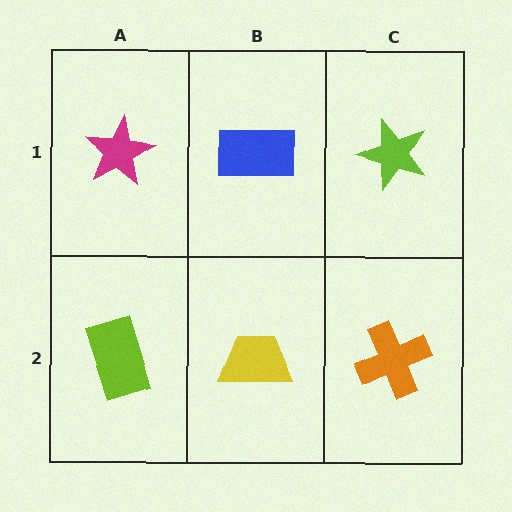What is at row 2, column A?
A lime rectangle.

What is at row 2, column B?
A yellow trapezoid.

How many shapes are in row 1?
3 shapes.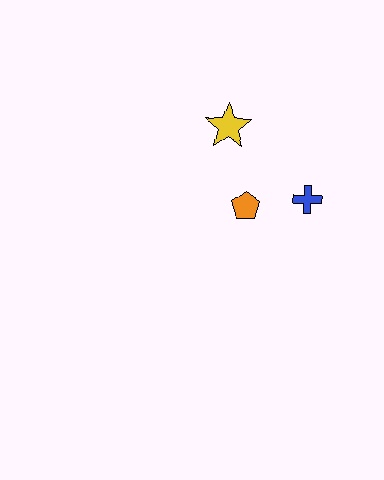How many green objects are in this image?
There are no green objects.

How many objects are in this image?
There are 3 objects.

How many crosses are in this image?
There is 1 cross.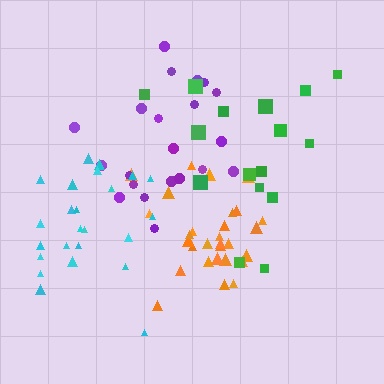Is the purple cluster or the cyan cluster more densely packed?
Purple.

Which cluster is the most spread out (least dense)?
Green.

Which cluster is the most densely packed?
Orange.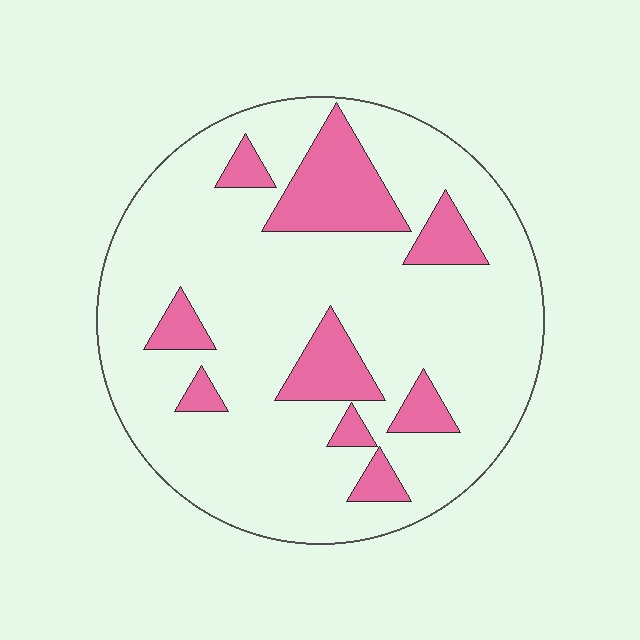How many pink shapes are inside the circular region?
9.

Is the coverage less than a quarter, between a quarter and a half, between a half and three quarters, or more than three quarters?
Less than a quarter.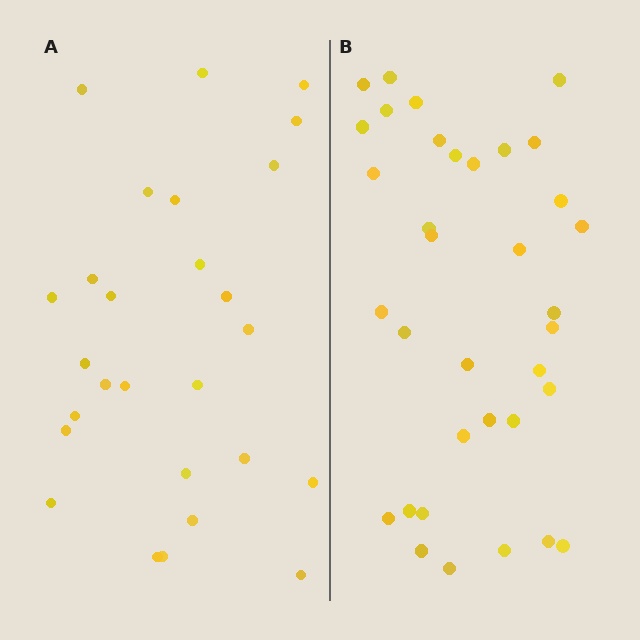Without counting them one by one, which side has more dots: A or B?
Region B (the right region) has more dots.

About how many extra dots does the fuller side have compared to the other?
Region B has roughly 8 or so more dots than region A.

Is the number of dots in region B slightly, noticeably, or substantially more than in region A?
Region B has noticeably more, but not dramatically so. The ratio is roughly 1.3 to 1.